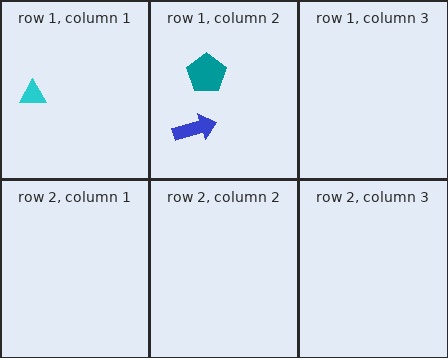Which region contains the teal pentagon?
The row 1, column 2 region.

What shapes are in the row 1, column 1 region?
The cyan triangle.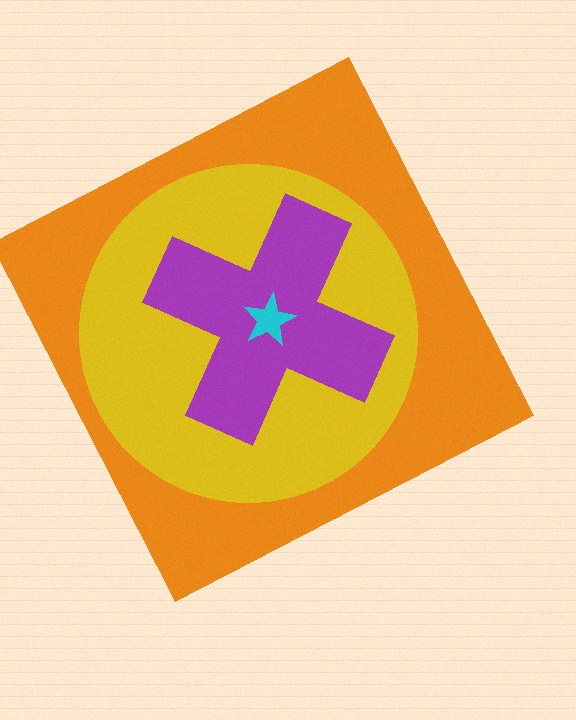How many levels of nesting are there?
4.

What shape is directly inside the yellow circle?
The purple cross.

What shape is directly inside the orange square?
The yellow circle.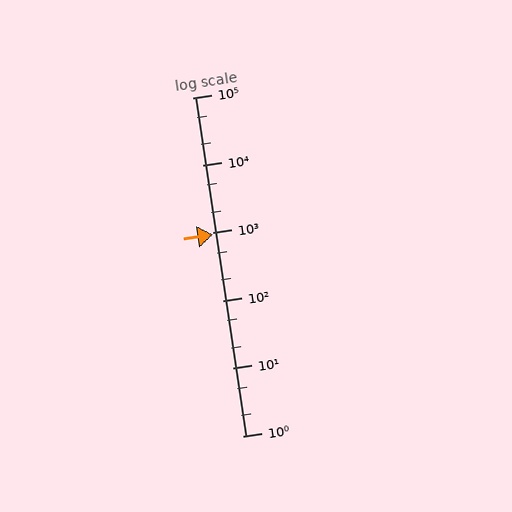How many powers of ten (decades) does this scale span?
The scale spans 5 decades, from 1 to 100000.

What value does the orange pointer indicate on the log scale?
The pointer indicates approximately 960.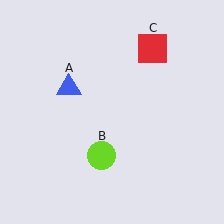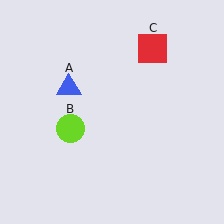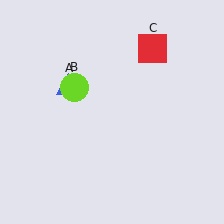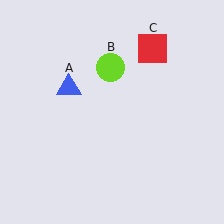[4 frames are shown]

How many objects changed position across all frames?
1 object changed position: lime circle (object B).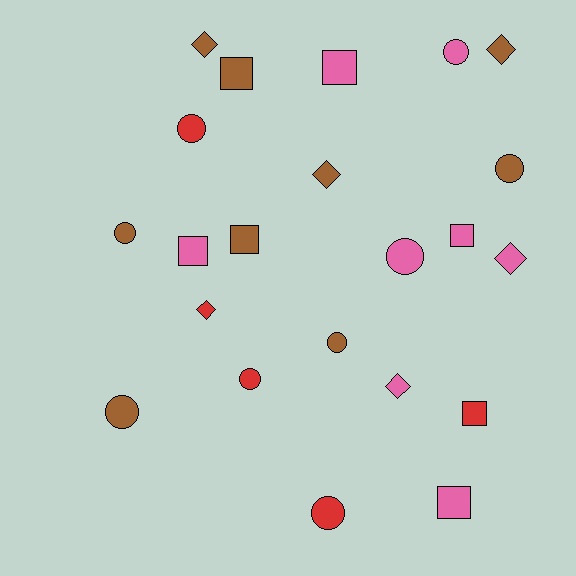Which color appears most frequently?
Brown, with 9 objects.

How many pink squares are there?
There are 4 pink squares.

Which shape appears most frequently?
Circle, with 9 objects.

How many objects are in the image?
There are 22 objects.